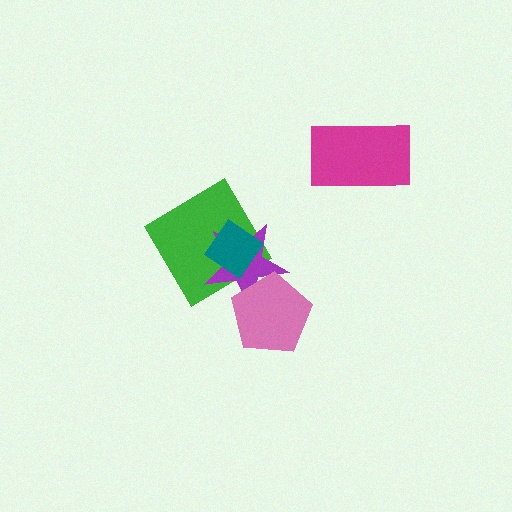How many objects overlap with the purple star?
3 objects overlap with the purple star.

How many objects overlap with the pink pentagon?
1 object overlaps with the pink pentagon.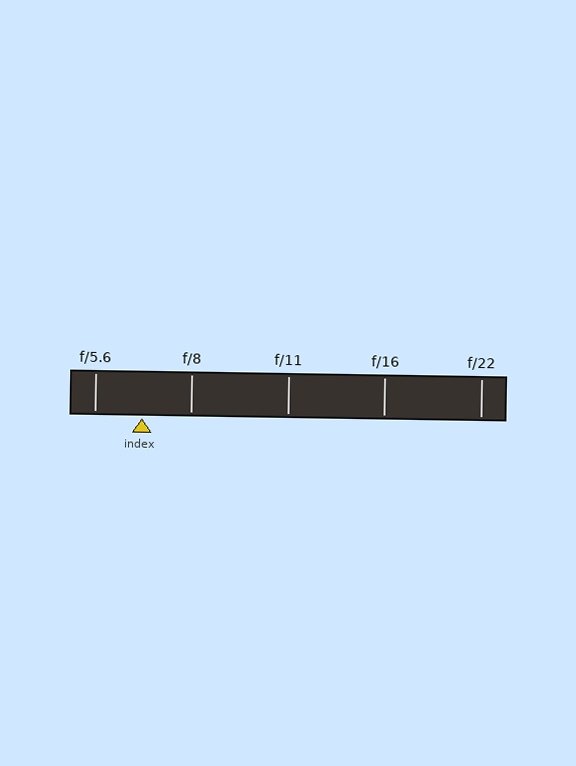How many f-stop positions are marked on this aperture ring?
There are 5 f-stop positions marked.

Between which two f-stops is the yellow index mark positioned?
The index mark is between f/5.6 and f/8.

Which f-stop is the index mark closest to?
The index mark is closest to f/5.6.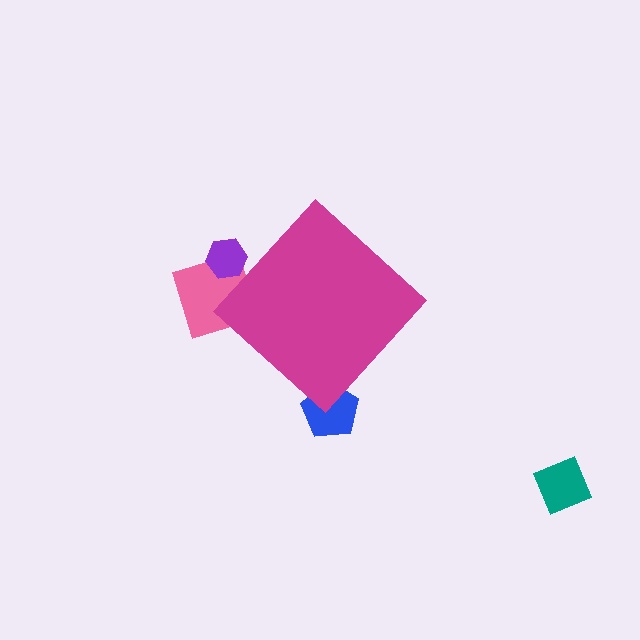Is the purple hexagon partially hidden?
Yes, the purple hexagon is partially hidden behind the magenta diamond.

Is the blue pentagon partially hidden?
Yes, the blue pentagon is partially hidden behind the magenta diamond.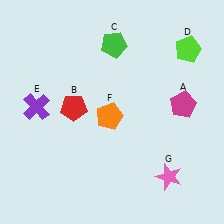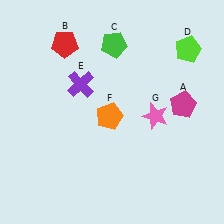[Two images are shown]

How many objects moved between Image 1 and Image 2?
3 objects moved between the two images.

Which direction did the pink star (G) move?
The pink star (G) moved up.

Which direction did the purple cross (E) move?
The purple cross (E) moved right.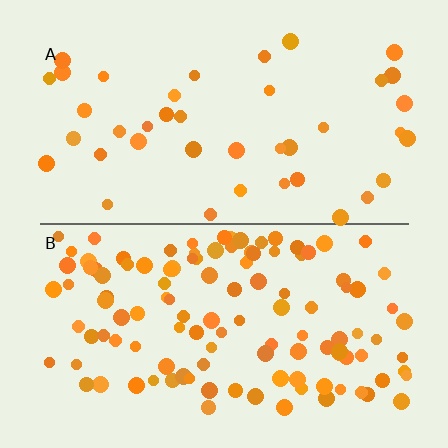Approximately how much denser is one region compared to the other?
Approximately 3.0× — region B over region A.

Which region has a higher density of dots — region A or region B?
B (the bottom).